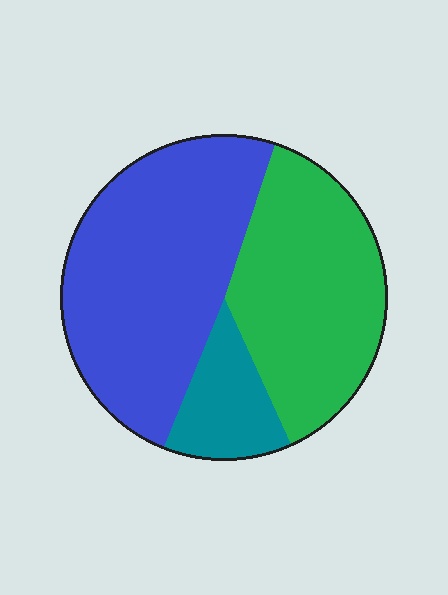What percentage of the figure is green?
Green takes up between a third and a half of the figure.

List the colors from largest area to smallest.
From largest to smallest: blue, green, teal.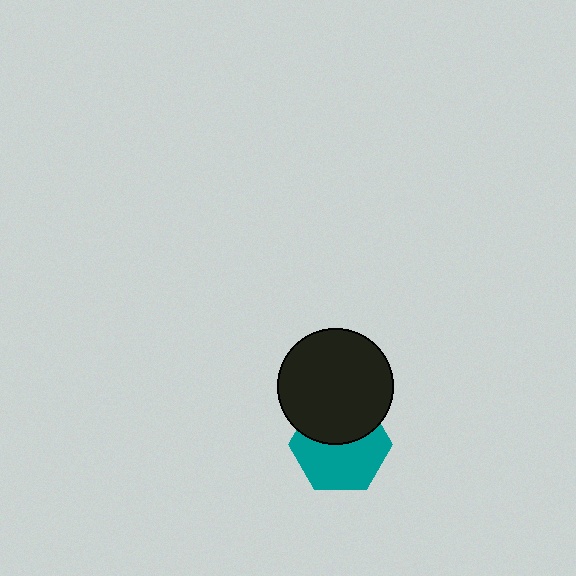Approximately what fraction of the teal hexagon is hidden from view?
Roughly 41% of the teal hexagon is hidden behind the black circle.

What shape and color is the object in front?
The object in front is a black circle.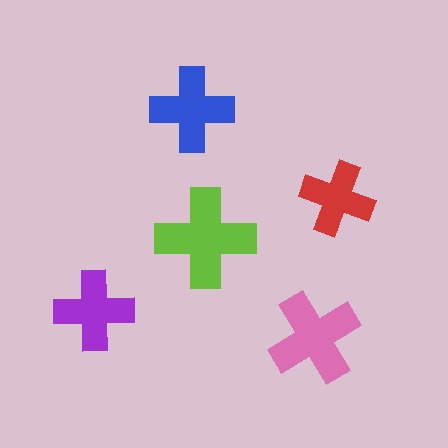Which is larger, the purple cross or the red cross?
The purple one.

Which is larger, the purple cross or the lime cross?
The lime one.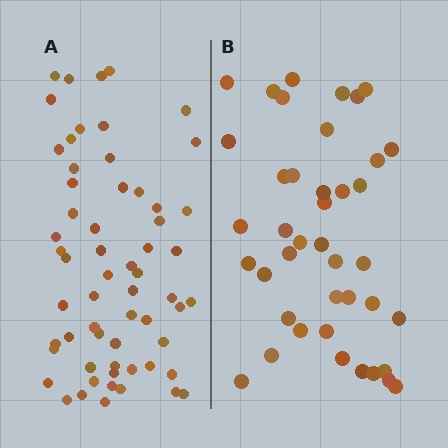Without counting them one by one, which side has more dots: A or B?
Region A (the left region) has more dots.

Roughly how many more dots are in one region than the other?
Region A has approximately 20 more dots than region B.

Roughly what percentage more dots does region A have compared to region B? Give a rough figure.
About 45% more.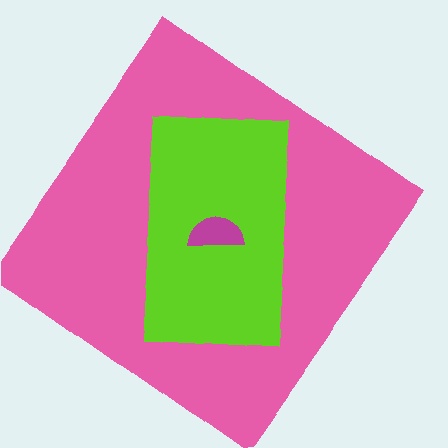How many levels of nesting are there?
3.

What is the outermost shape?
The pink diamond.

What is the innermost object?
The magenta semicircle.